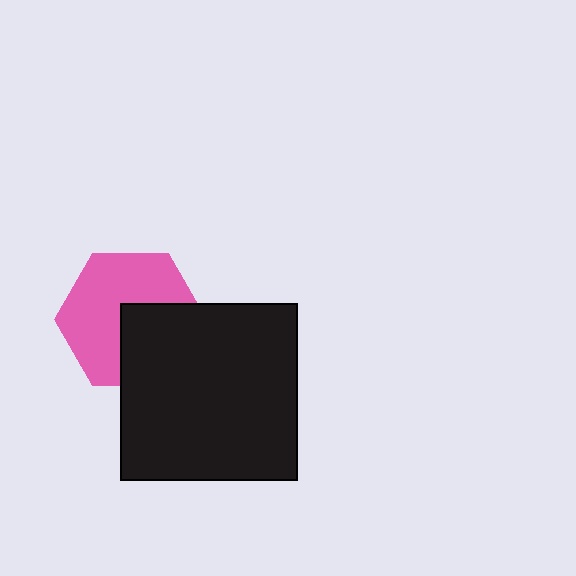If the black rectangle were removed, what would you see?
You would see the complete pink hexagon.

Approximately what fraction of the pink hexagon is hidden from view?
Roughly 39% of the pink hexagon is hidden behind the black rectangle.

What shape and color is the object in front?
The object in front is a black rectangle.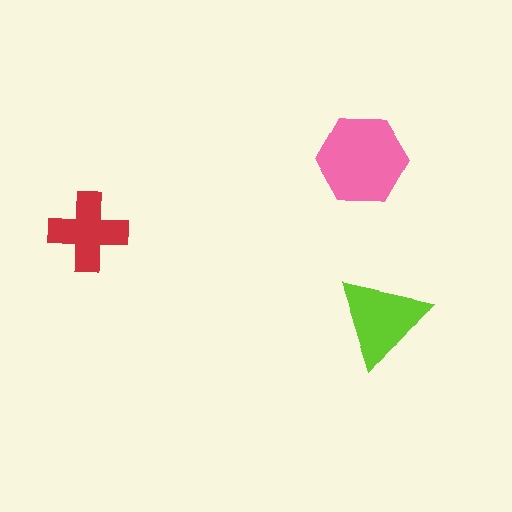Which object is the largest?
The pink hexagon.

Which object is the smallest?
The red cross.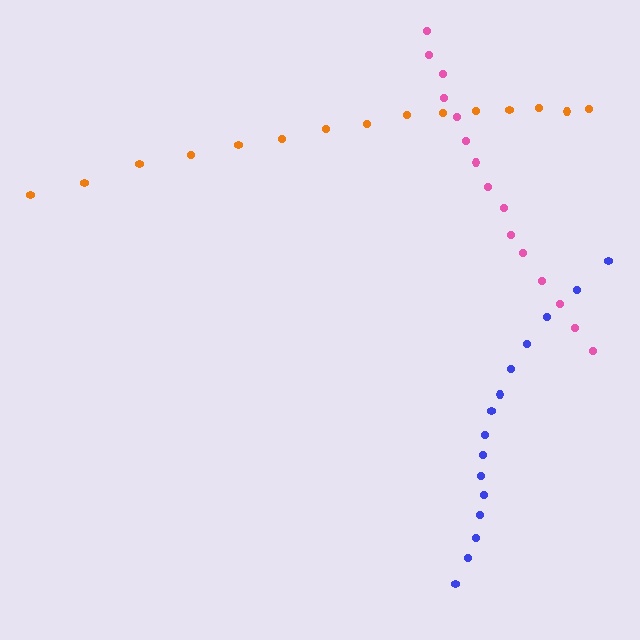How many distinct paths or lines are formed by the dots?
There are 3 distinct paths.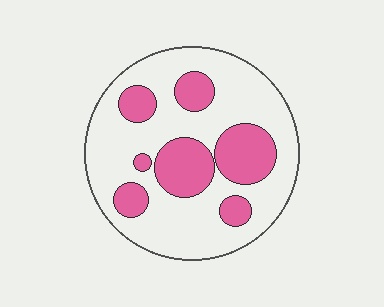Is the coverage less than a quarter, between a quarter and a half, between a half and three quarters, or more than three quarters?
Between a quarter and a half.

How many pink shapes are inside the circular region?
7.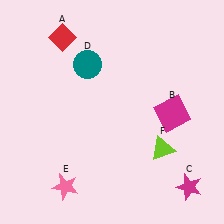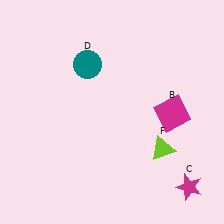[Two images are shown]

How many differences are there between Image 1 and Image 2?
There are 2 differences between the two images.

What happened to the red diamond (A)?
The red diamond (A) was removed in Image 2. It was in the top-left area of Image 1.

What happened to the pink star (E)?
The pink star (E) was removed in Image 2. It was in the bottom-left area of Image 1.